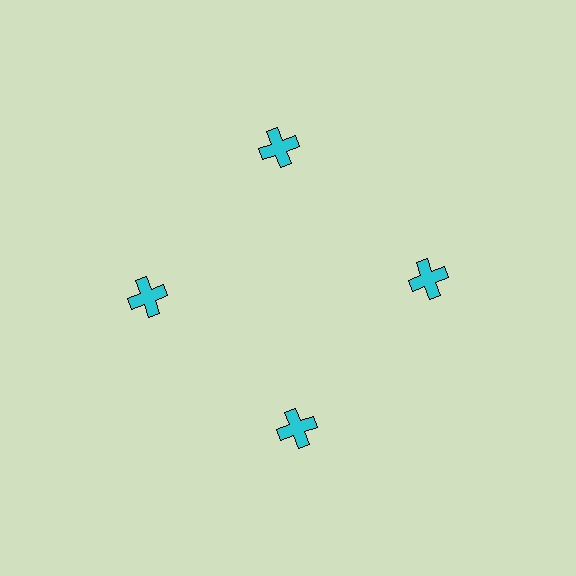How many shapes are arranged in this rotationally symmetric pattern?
There are 4 shapes, arranged in 4 groups of 1.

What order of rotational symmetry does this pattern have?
This pattern has 4-fold rotational symmetry.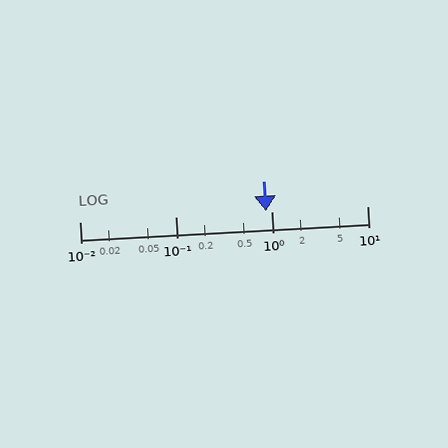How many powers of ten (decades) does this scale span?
The scale spans 3 decades, from 0.01 to 10.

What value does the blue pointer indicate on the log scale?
The pointer indicates approximately 0.88.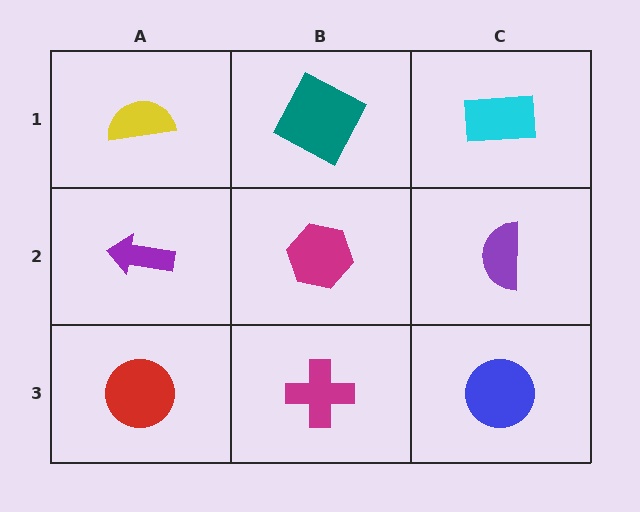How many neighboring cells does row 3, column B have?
3.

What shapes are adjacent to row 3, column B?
A magenta hexagon (row 2, column B), a red circle (row 3, column A), a blue circle (row 3, column C).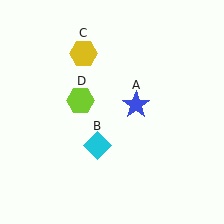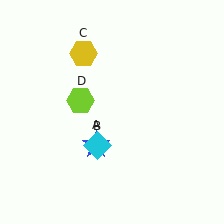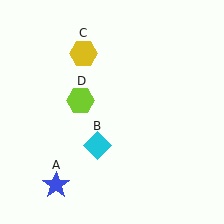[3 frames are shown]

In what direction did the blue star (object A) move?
The blue star (object A) moved down and to the left.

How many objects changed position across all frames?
1 object changed position: blue star (object A).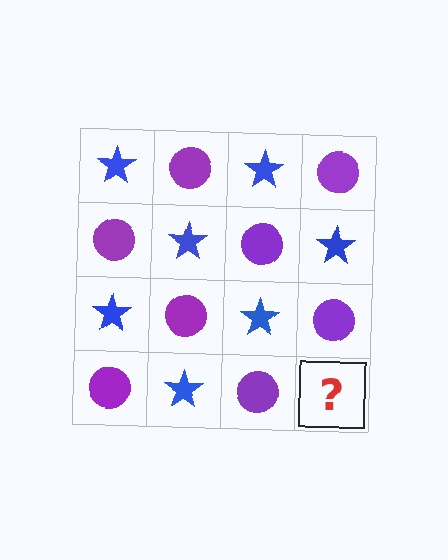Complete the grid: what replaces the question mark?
The question mark should be replaced with a blue star.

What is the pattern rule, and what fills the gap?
The rule is that it alternates blue star and purple circle in a checkerboard pattern. The gap should be filled with a blue star.